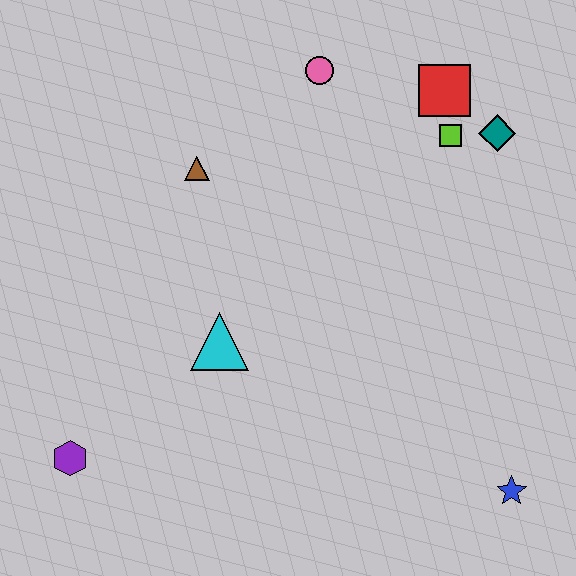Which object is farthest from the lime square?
The purple hexagon is farthest from the lime square.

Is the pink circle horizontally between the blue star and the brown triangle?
Yes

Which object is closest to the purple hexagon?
The cyan triangle is closest to the purple hexagon.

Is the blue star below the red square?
Yes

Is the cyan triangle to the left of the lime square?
Yes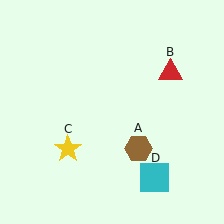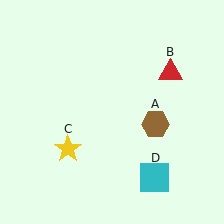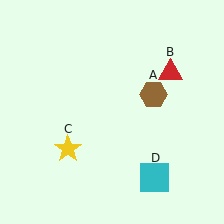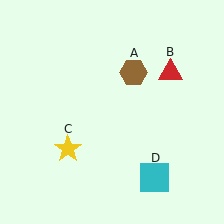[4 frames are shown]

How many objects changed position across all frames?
1 object changed position: brown hexagon (object A).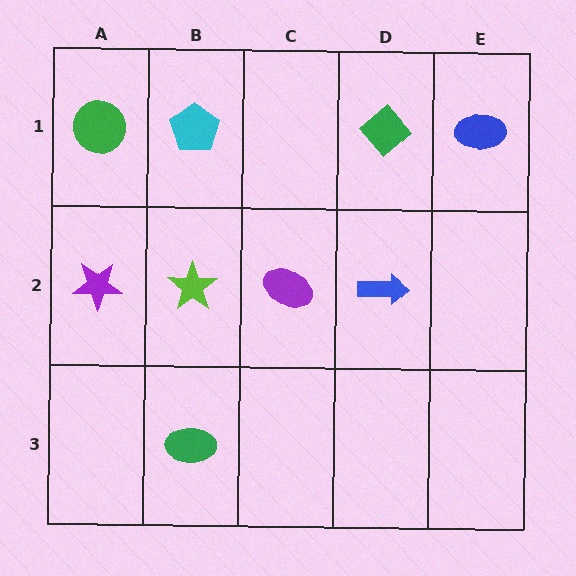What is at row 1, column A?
A green circle.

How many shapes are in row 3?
1 shape.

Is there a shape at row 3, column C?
No, that cell is empty.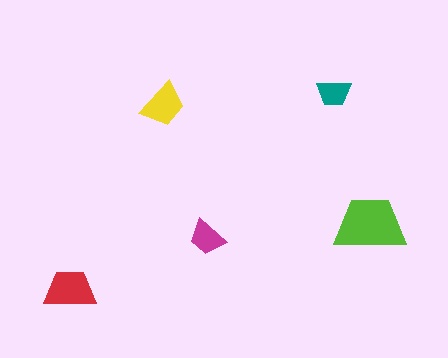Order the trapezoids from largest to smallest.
the lime one, the red one, the yellow one, the magenta one, the teal one.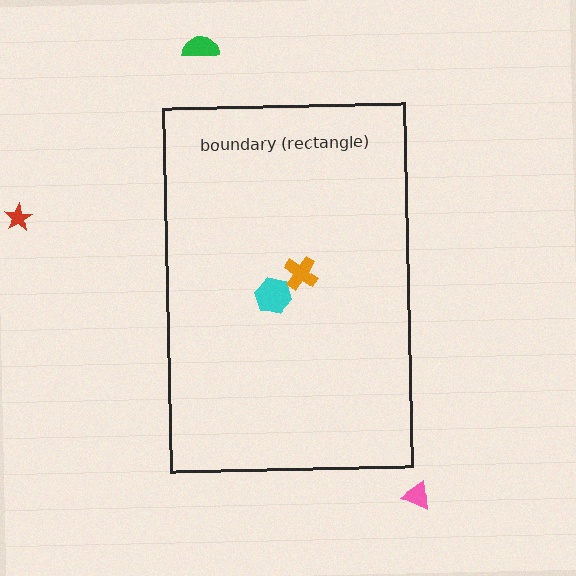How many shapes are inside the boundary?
2 inside, 3 outside.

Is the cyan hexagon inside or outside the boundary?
Inside.